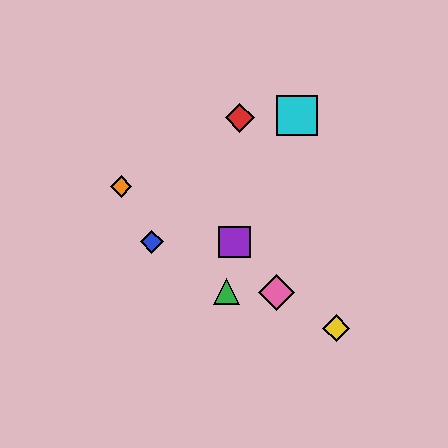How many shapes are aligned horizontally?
2 shapes (the blue diamond, the purple square) are aligned horizontally.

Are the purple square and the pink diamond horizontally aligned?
No, the purple square is at y≈242 and the pink diamond is at y≈292.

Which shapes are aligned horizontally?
The blue diamond, the purple square are aligned horizontally.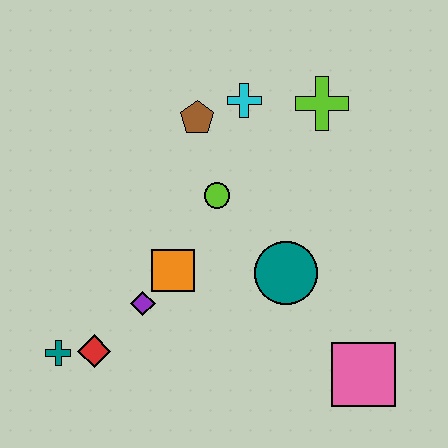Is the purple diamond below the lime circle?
Yes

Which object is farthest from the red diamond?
The lime cross is farthest from the red diamond.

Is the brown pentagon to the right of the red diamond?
Yes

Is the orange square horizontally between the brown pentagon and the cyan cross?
No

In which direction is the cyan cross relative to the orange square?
The cyan cross is above the orange square.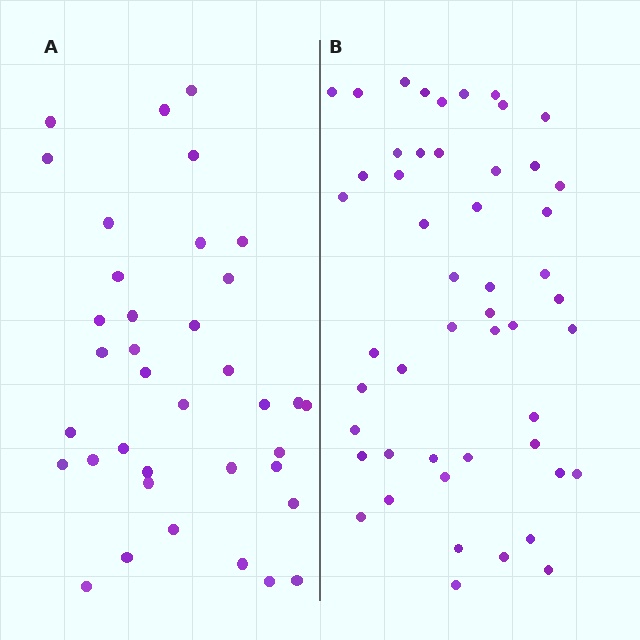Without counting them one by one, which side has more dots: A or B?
Region B (the right region) has more dots.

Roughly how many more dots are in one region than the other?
Region B has approximately 15 more dots than region A.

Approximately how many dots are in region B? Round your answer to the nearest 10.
About 50 dots.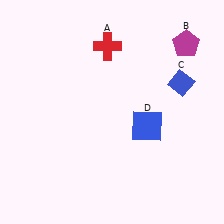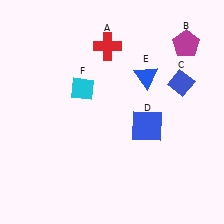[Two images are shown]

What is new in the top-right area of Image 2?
A blue triangle (E) was added in the top-right area of Image 2.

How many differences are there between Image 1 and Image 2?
There are 2 differences between the two images.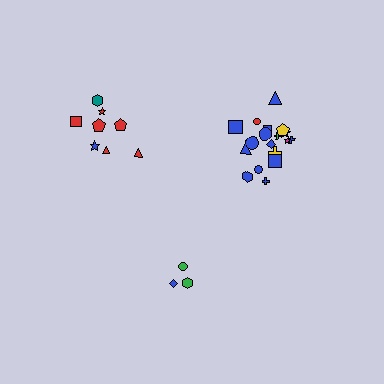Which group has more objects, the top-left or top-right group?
The top-right group.